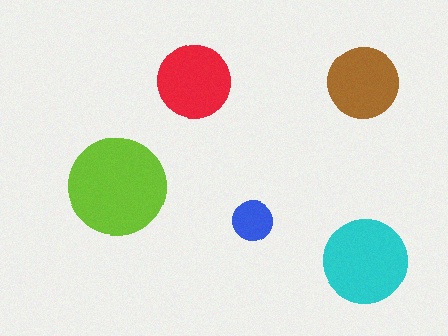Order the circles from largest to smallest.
the lime one, the cyan one, the red one, the brown one, the blue one.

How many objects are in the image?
There are 5 objects in the image.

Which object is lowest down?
The cyan circle is bottommost.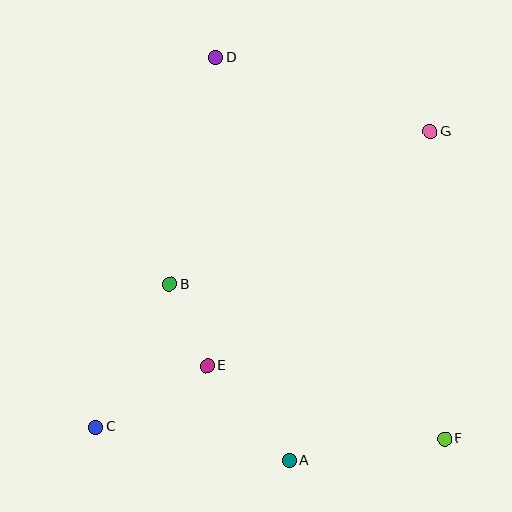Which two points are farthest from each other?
Points C and G are farthest from each other.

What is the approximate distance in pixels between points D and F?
The distance between D and F is approximately 445 pixels.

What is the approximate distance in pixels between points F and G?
The distance between F and G is approximately 308 pixels.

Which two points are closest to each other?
Points B and E are closest to each other.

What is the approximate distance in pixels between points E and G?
The distance between E and G is approximately 323 pixels.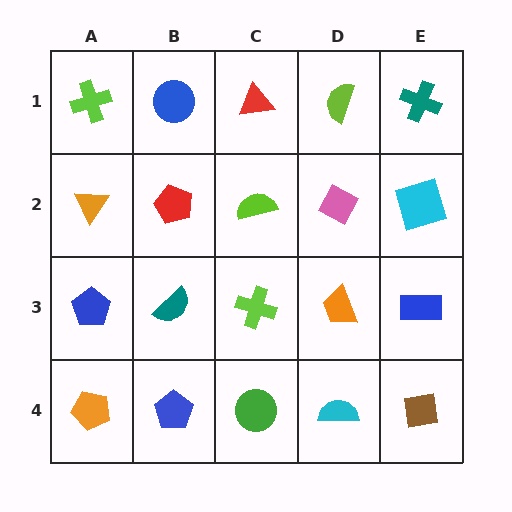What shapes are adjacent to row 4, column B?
A teal semicircle (row 3, column B), an orange pentagon (row 4, column A), a green circle (row 4, column C).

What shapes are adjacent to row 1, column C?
A lime semicircle (row 2, column C), a blue circle (row 1, column B), a lime semicircle (row 1, column D).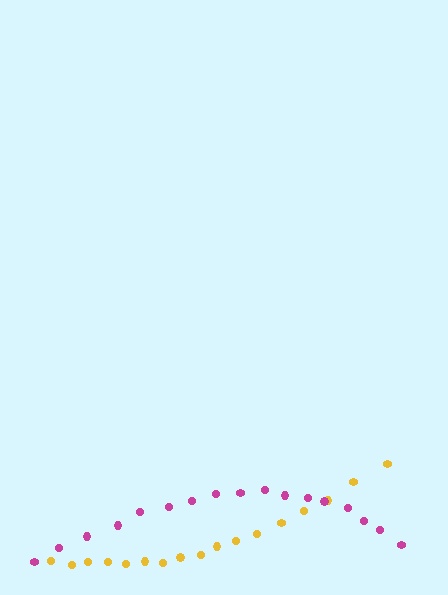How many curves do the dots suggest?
There are 2 distinct paths.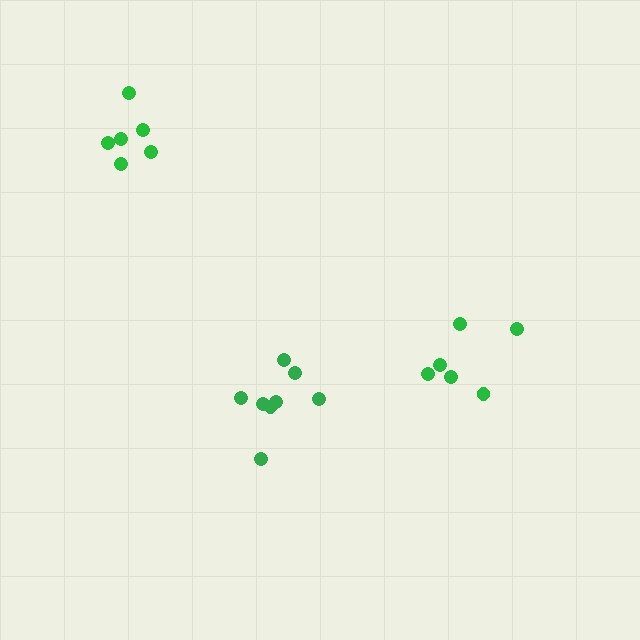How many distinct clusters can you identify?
There are 3 distinct clusters.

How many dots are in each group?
Group 1: 6 dots, Group 2: 8 dots, Group 3: 6 dots (20 total).